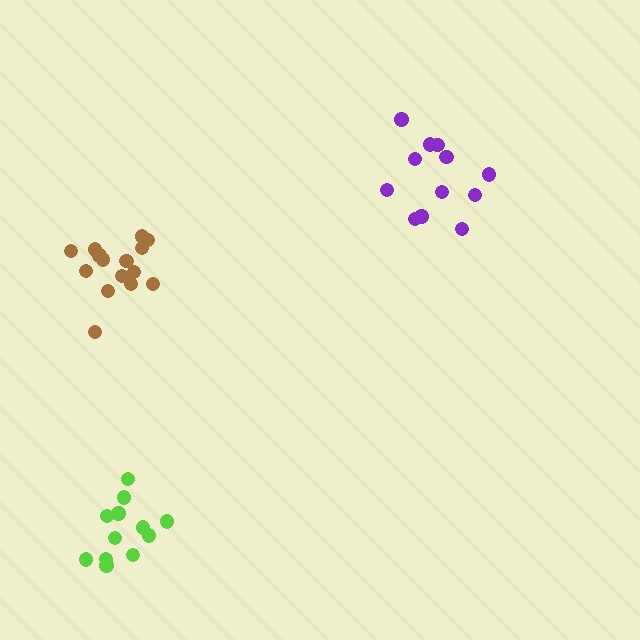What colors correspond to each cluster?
The clusters are colored: brown, lime, purple.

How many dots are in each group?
Group 1: 15 dots, Group 2: 12 dots, Group 3: 12 dots (39 total).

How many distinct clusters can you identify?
There are 3 distinct clusters.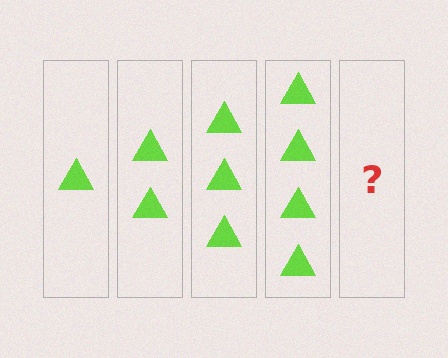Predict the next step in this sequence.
The next step is 5 triangles.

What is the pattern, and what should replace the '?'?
The pattern is that each step adds one more triangle. The '?' should be 5 triangles.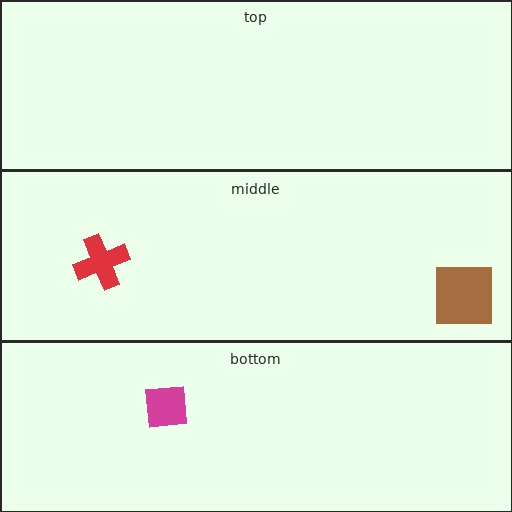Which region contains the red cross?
The middle region.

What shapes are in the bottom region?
The magenta square.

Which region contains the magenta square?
The bottom region.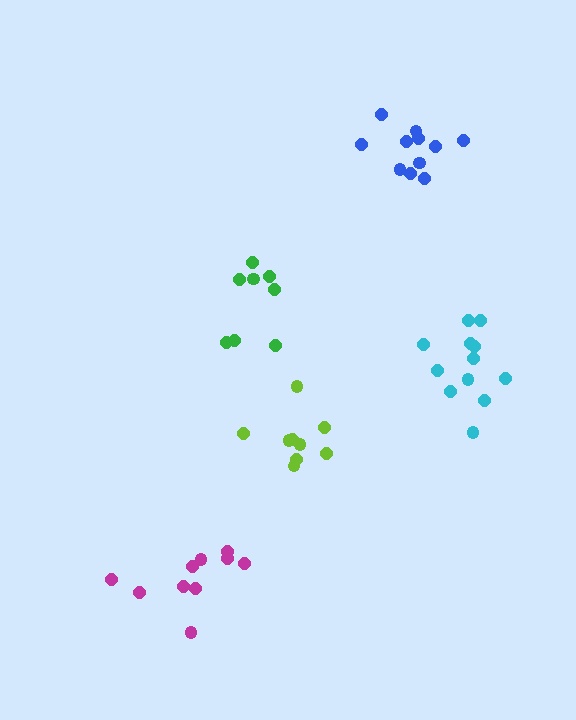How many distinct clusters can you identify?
There are 5 distinct clusters.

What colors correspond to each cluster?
The clusters are colored: green, magenta, lime, cyan, blue.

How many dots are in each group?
Group 1: 8 dots, Group 2: 10 dots, Group 3: 9 dots, Group 4: 12 dots, Group 5: 11 dots (50 total).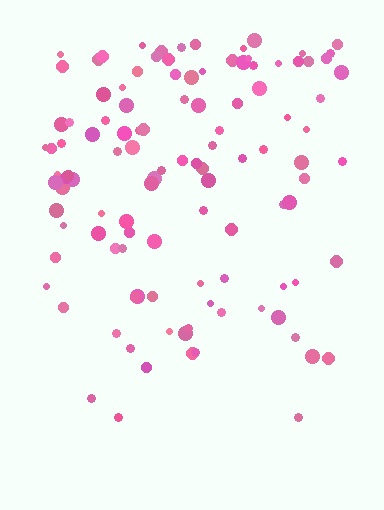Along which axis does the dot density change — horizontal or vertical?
Vertical.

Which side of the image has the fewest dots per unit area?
The bottom.